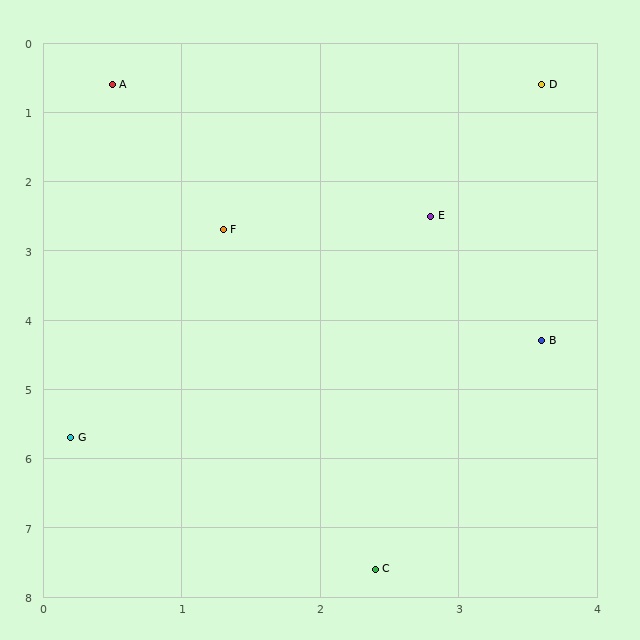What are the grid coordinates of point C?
Point C is at approximately (2.4, 7.6).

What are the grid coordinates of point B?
Point B is at approximately (3.6, 4.3).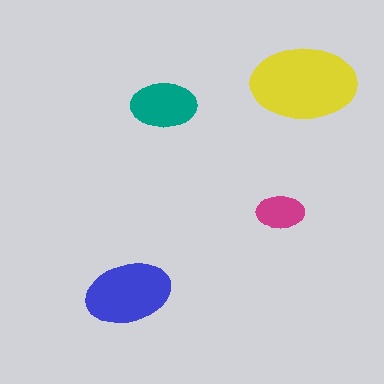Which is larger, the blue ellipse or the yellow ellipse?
The yellow one.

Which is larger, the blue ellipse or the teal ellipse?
The blue one.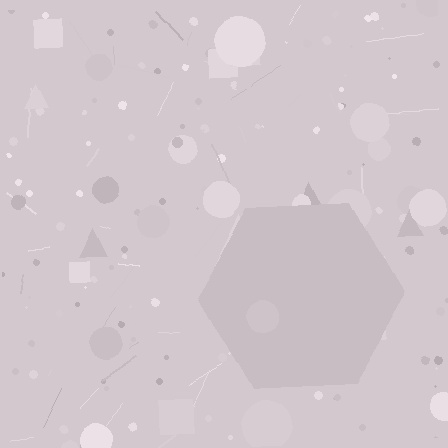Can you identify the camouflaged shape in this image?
The camouflaged shape is a hexagon.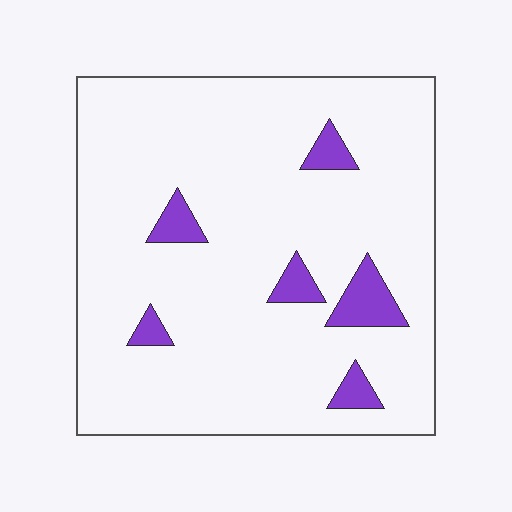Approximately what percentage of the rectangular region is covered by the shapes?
Approximately 10%.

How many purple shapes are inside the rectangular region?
6.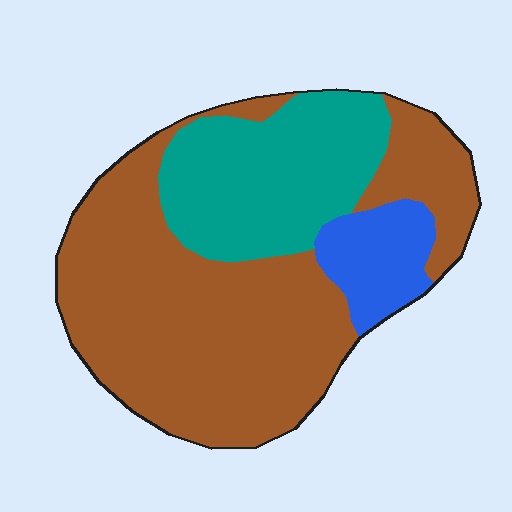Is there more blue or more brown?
Brown.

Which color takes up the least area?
Blue, at roughly 10%.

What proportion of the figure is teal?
Teal covers about 25% of the figure.